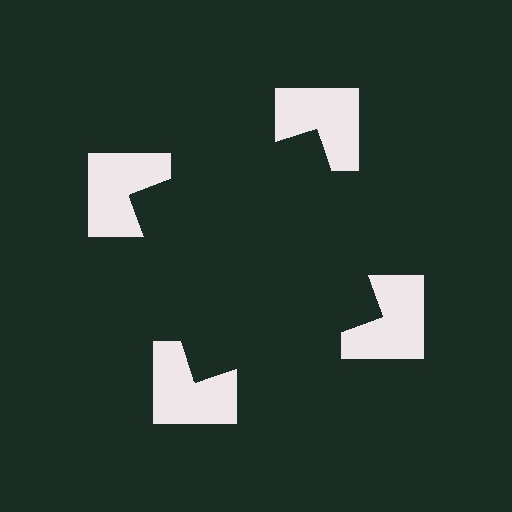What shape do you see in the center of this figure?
An illusory square — its edges are inferred from the aligned wedge cuts in the notched squares, not physically drawn.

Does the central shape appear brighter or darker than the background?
It typically appears slightly darker than the background, even though no actual brightness change is drawn.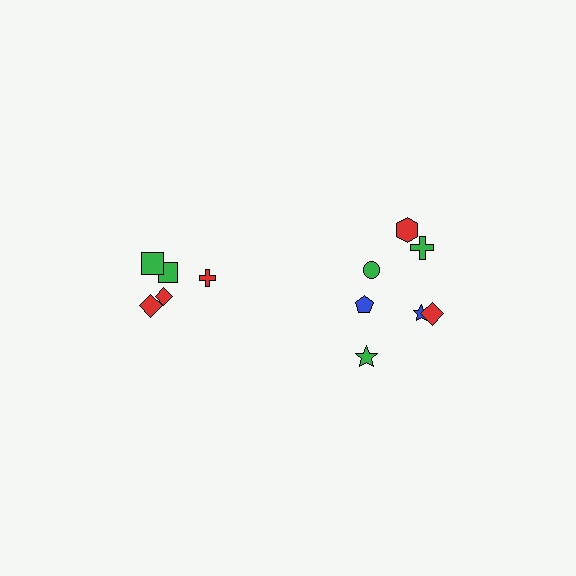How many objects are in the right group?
There are 7 objects.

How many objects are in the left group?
There are 5 objects.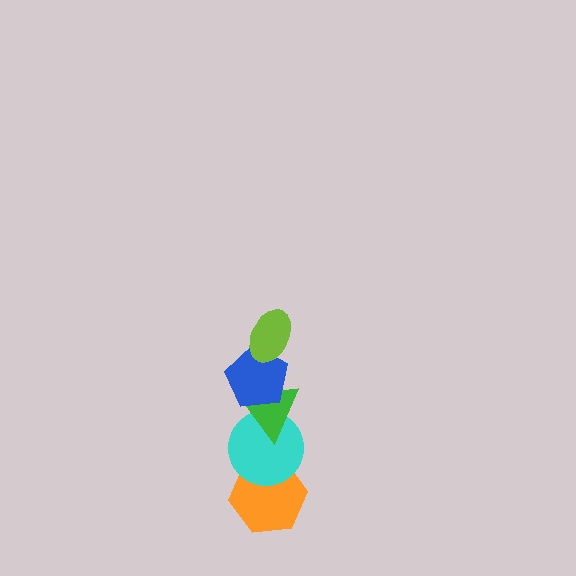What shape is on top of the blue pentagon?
The lime ellipse is on top of the blue pentagon.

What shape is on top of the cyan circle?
The green triangle is on top of the cyan circle.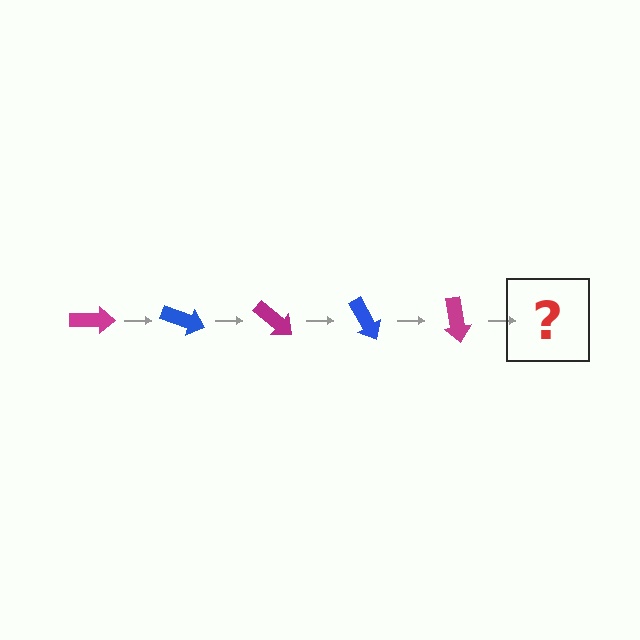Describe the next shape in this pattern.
It should be a blue arrow, rotated 100 degrees from the start.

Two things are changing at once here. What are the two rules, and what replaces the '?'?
The two rules are that it rotates 20 degrees each step and the color cycles through magenta and blue. The '?' should be a blue arrow, rotated 100 degrees from the start.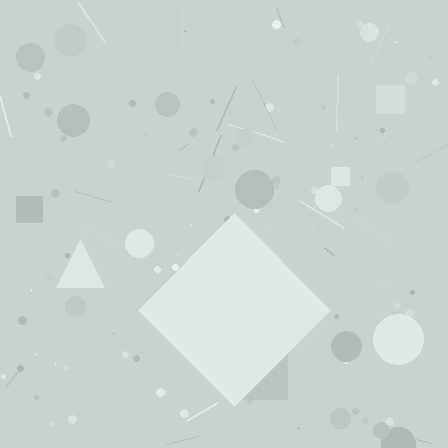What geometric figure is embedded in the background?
A diamond is embedded in the background.